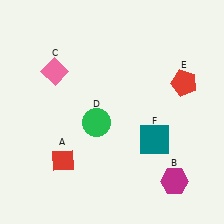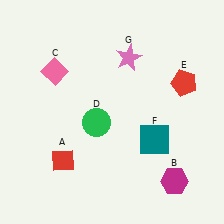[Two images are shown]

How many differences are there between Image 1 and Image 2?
There is 1 difference between the two images.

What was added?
A pink star (G) was added in Image 2.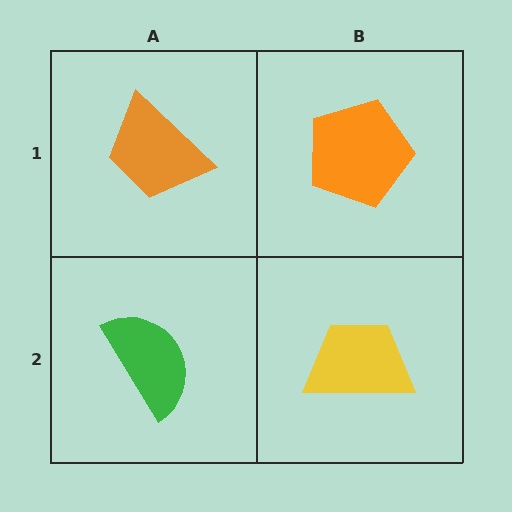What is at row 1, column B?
An orange pentagon.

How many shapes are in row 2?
2 shapes.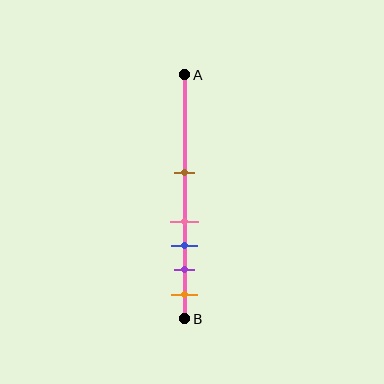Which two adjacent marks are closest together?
The pink and blue marks are the closest adjacent pair.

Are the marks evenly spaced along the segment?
No, the marks are not evenly spaced.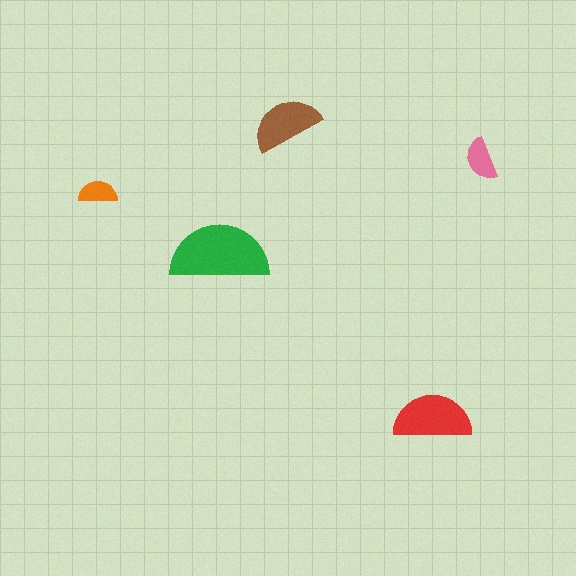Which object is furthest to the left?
The orange semicircle is leftmost.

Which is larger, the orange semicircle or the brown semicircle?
The brown one.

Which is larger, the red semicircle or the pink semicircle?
The red one.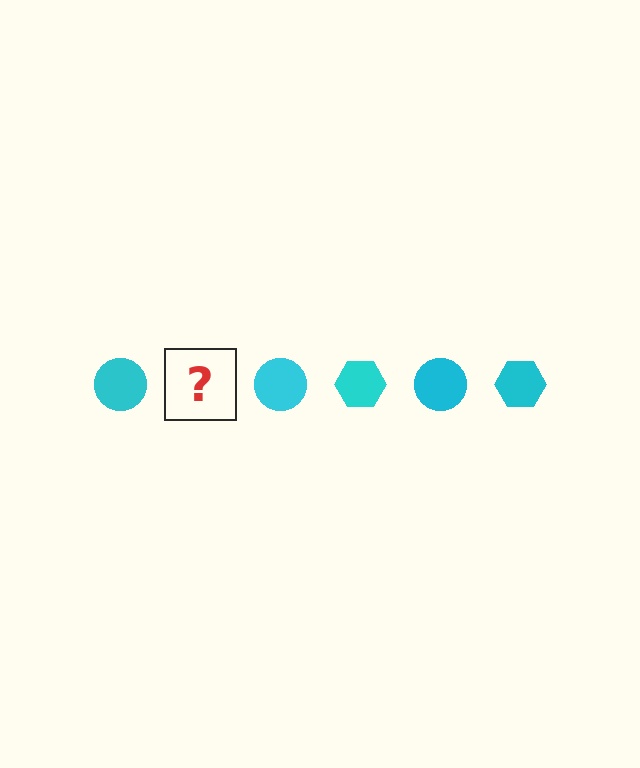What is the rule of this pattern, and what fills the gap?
The rule is that the pattern cycles through circle, hexagon shapes in cyan. The gap should be filled with a cyan hexagon.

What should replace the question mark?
The question mark should be replaced with a cyan hexagon.